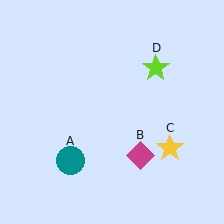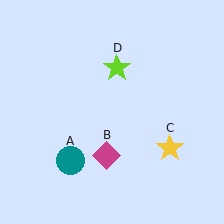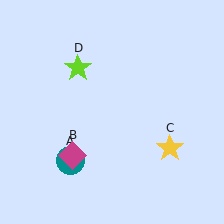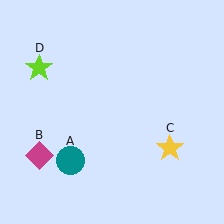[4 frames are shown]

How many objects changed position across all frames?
2 objects changed position: magenta diamond (object B), lime star (object D).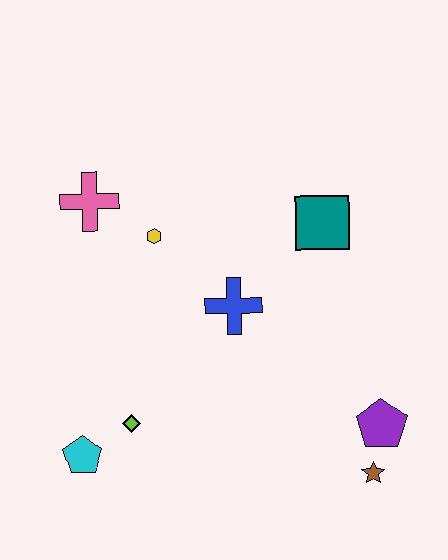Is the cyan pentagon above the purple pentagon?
No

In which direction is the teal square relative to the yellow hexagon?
The teal square is to the right of the yellow hexagon.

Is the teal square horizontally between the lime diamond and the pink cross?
No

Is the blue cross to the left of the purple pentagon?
Yes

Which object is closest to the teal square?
The blue cross is closest to the teal square.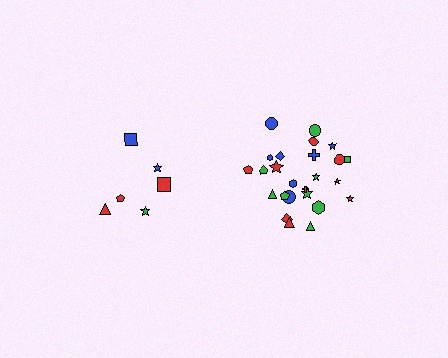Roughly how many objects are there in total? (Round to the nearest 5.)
Roughly 30 objects in total.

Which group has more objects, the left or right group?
The right group.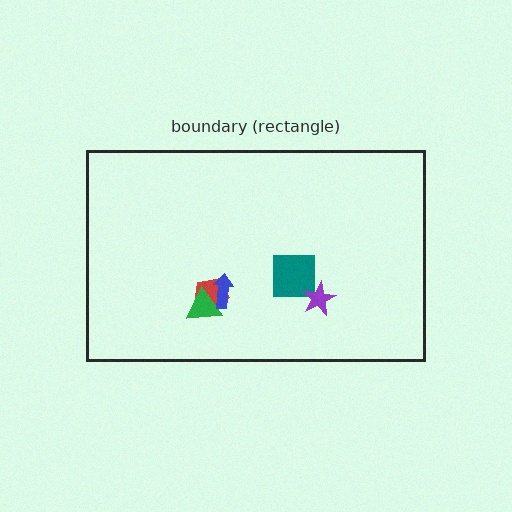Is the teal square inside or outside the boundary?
Inside.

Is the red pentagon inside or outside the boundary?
Inside.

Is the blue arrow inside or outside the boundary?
Inside.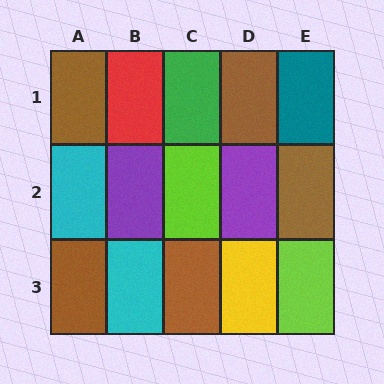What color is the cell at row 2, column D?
Purple.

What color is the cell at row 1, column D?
Brown.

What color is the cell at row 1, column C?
Green.